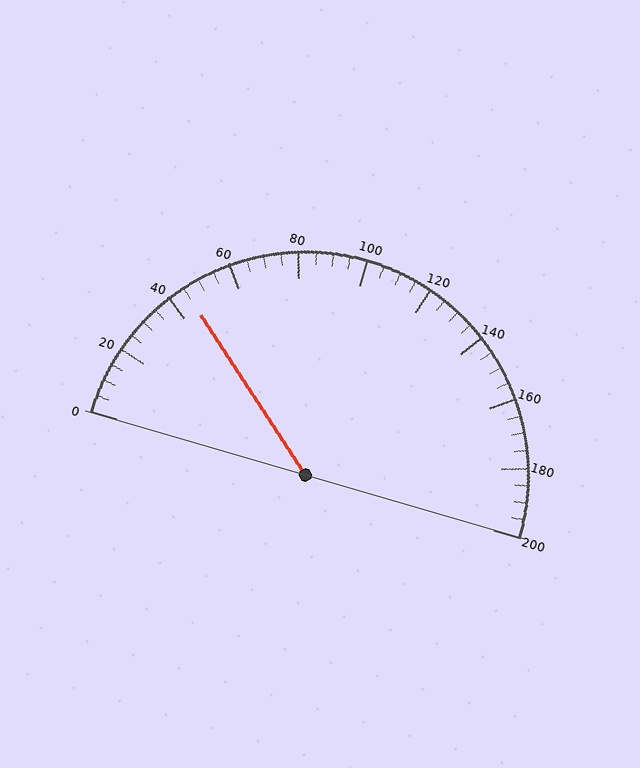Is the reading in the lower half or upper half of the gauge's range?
The reading is in the lower half of the range (0 to 200).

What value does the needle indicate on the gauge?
The needle indicates approximately 45.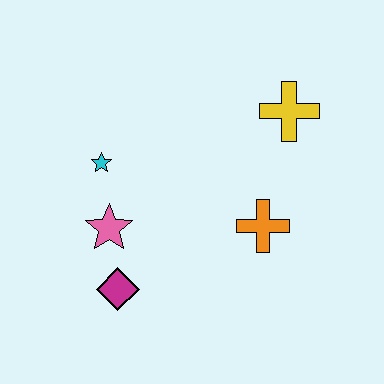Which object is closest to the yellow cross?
The orange cross is closest to the yellow cross.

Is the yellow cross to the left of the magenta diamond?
No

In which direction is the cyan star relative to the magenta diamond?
The cyan star is above the magenta diamond.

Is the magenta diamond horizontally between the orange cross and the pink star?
Yes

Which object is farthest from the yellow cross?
The magenta diamond is farthest from the yellow cross.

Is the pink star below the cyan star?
Yes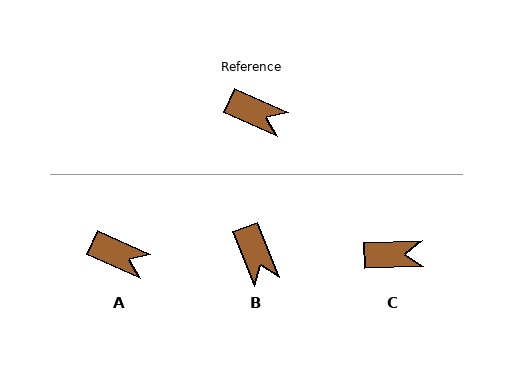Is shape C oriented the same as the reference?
No, it is off by about 26 degrees.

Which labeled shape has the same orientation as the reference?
A.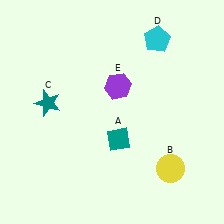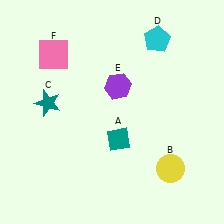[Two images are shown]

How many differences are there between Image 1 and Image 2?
There is 1 difference between the two images.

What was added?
A pink square (F) was added in Image 2.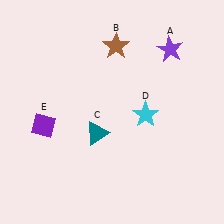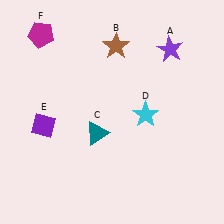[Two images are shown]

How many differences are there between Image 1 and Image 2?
There is 1 difference between the two images.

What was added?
A magenta pentagon (F) was added in Image 2.